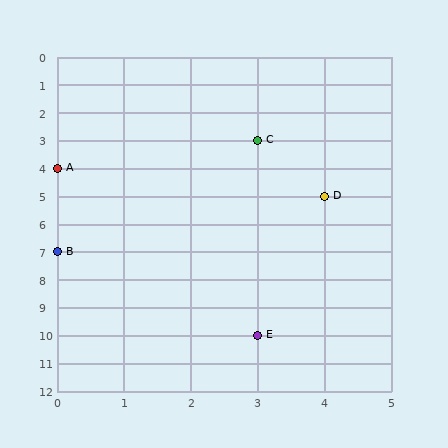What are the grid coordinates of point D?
Point D is at grid coordinates (4, 5).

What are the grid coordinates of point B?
Point B is at grid coordinates (0, 7).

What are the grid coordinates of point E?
Point E is at grid coordinates (3, 10).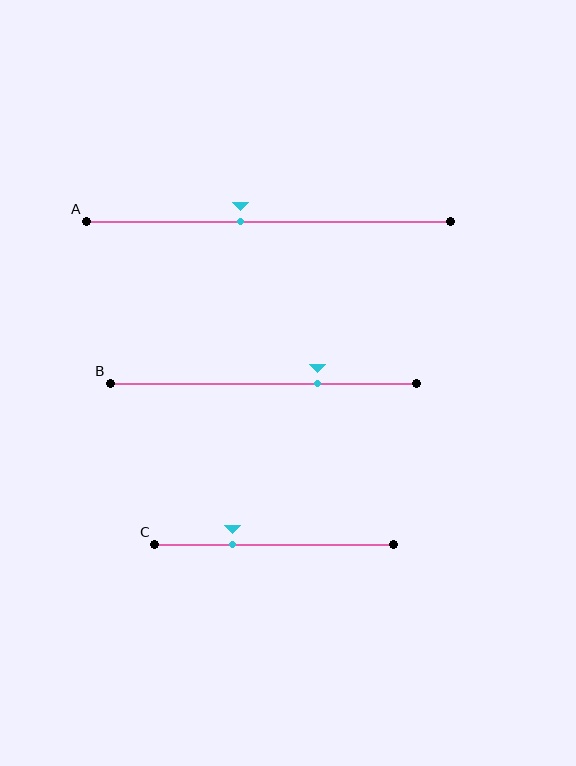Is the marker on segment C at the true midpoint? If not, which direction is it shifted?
No, the marker on segment C is shifted to the left by about 17% of the segment length.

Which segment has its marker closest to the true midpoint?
Segment A has its marker closest to the true midpoint.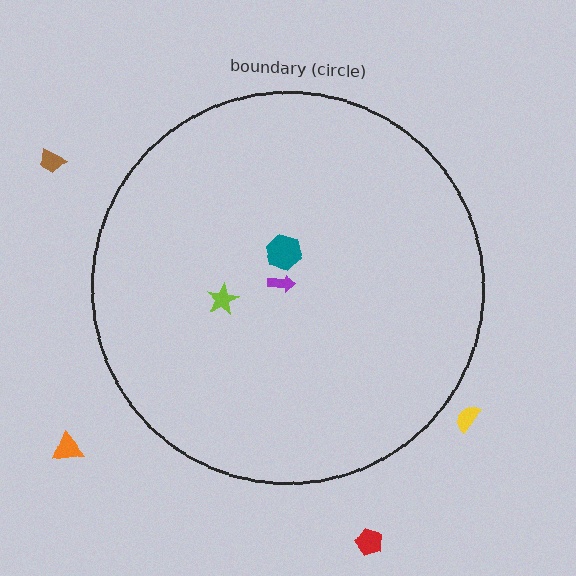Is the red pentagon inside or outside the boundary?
Outside.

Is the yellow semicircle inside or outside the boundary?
Outside.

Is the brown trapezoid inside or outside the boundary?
Outside.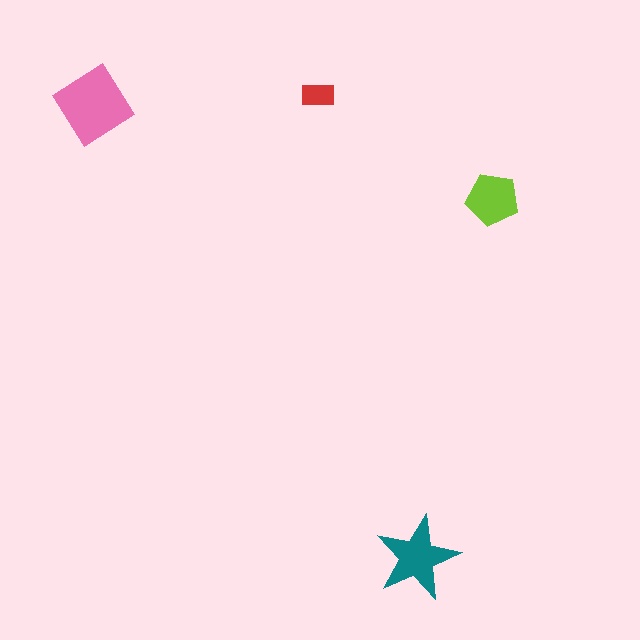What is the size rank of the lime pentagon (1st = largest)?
3rd.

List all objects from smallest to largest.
The red rectangle, the lime pentagon, the teal star, the pink diamond.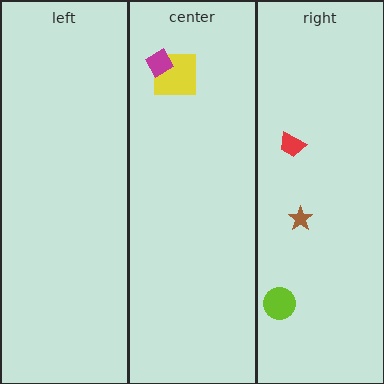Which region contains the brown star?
The right region.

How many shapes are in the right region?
3.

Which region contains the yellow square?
The center region.